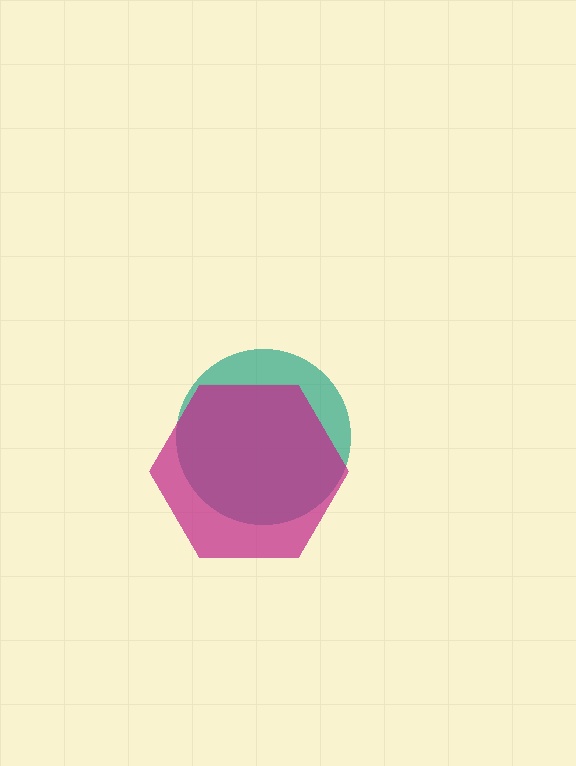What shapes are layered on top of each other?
The layered shapes are: a teal circle, a magenta hexagon.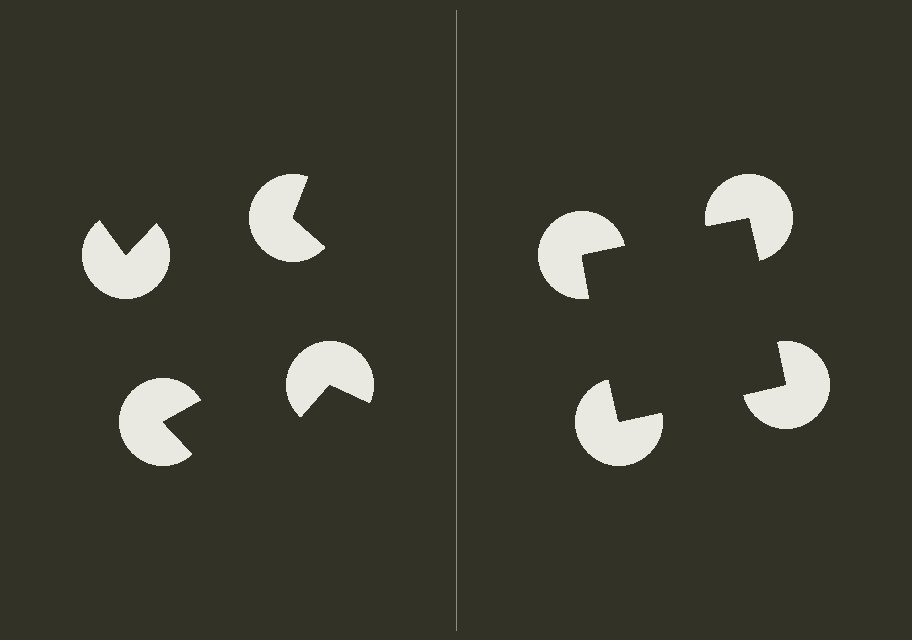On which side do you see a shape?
An illusory square appears on the right side. On the left side the wedge cuts are rotated, so no coherent shape forms.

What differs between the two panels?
The pac-man discs are positioned identically on both sides; only the wedge orientations differ. On the right they align to a square; on the left they are misaligned.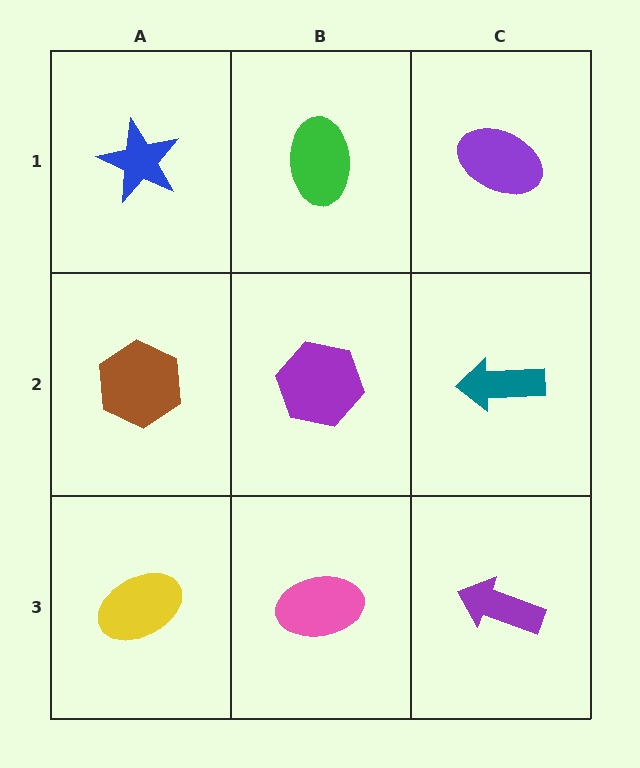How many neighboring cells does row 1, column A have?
2.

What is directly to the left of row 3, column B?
A yellow ellipse.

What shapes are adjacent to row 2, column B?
A green ellipse (row 1, column B), a pink ellipse (row 3, column B), a brown hexagon (row 2, column A), a teal arrow (row 2, column C).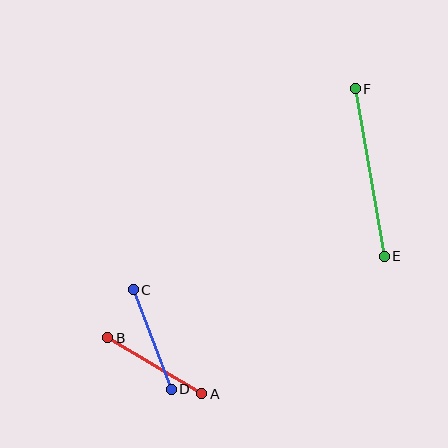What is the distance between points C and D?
The distance is approximately 107 pixels.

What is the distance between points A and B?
The distance is approximately 109 pixels.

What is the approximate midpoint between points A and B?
The midpoint is at approximately (155, 366) pixels.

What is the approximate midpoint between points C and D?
The midpoint is at approximately (152, 339) pixels.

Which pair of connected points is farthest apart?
Points E and F are farthest apart.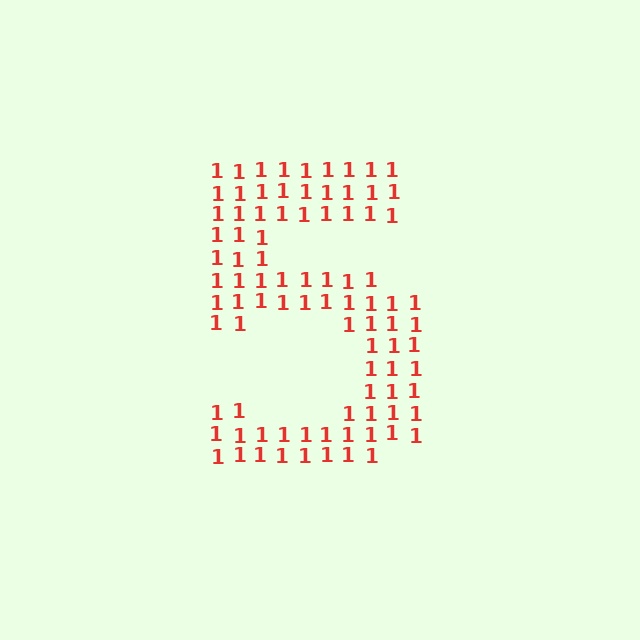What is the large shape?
The large shape is the digit 5.